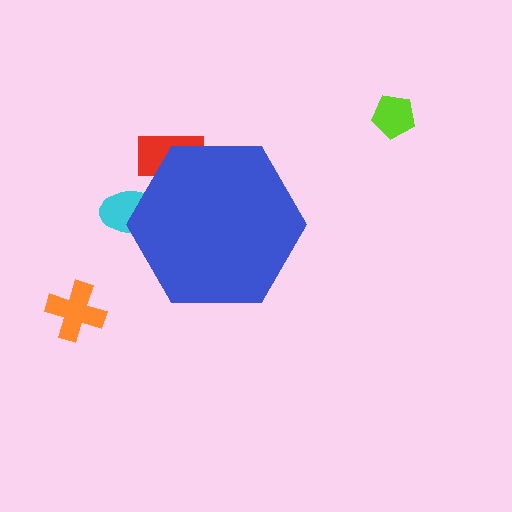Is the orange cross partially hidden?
No, the orange cross is fully visible.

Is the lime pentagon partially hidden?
No, the lime pentagon is fully visible.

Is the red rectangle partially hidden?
Yes, the red rectangle is partially hidden behind the blue hexagon.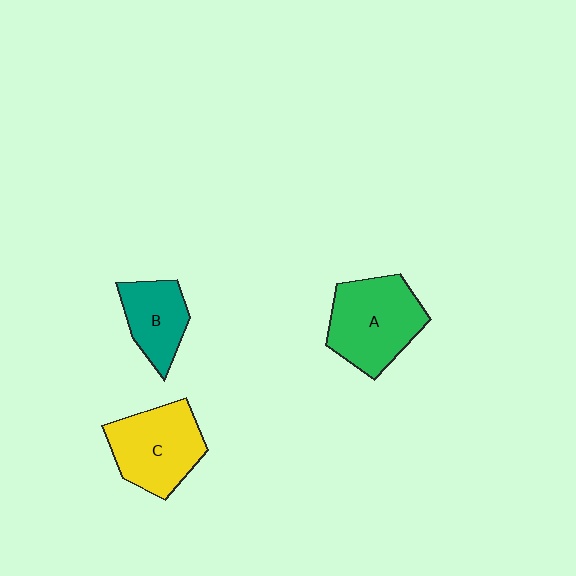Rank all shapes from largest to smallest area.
From largest to smallest: A (green), C (yellow), B (teal).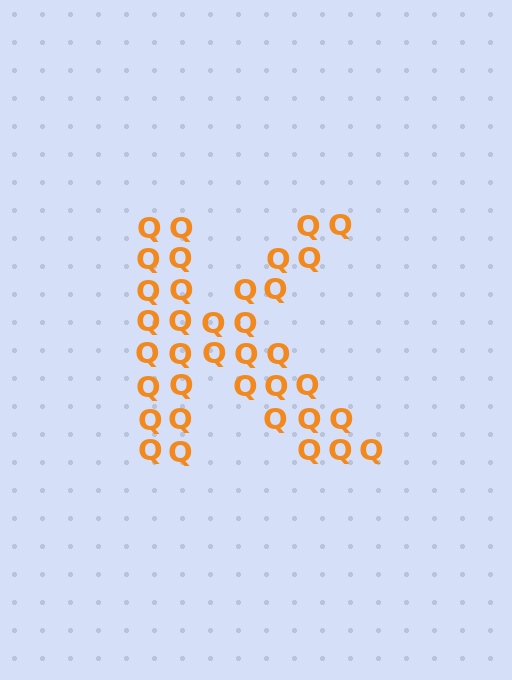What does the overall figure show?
The overall figure shows the letter K.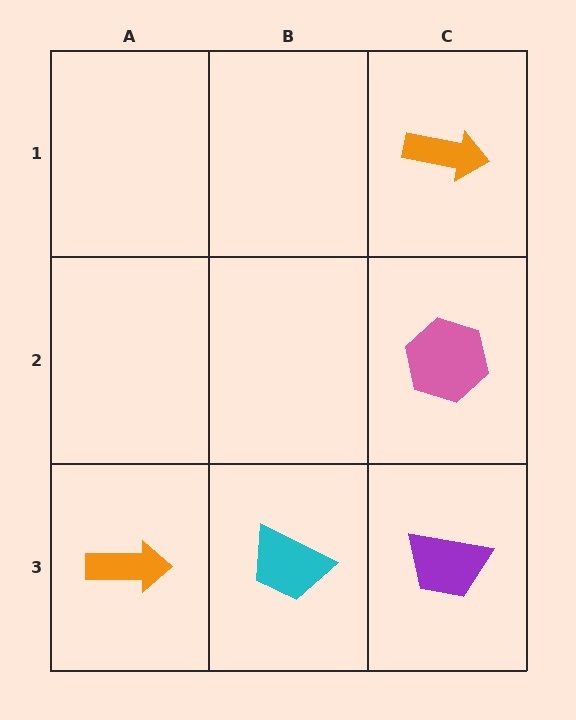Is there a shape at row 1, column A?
No, that cell is empty.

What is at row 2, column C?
A pink hexagon.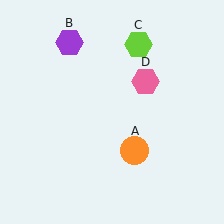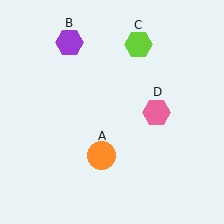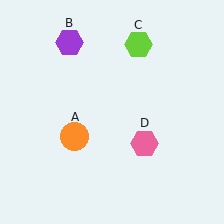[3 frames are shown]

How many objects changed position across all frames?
2 objects changed position: orange circle (object A), pink hexagon (object D).